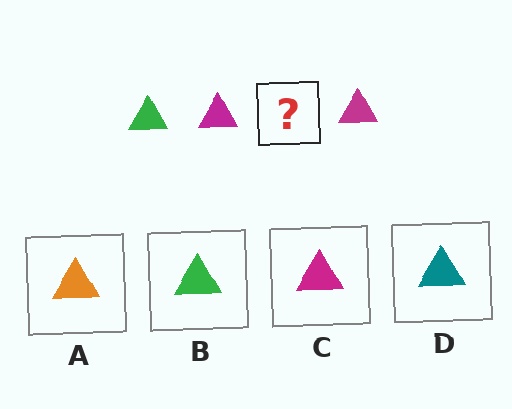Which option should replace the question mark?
Option B.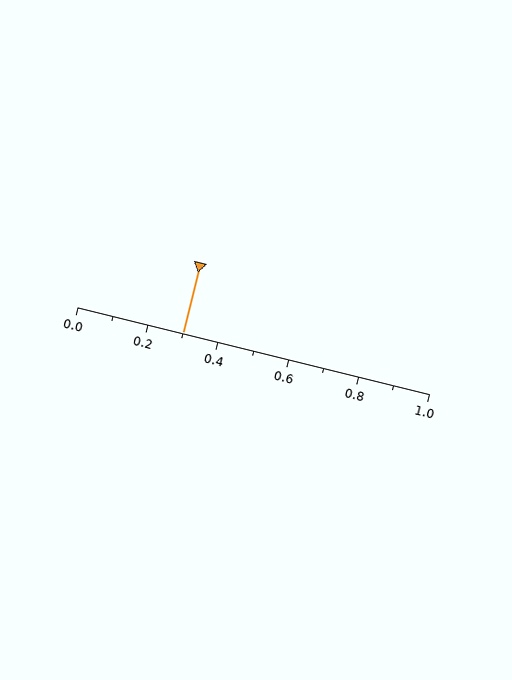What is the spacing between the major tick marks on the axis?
The major ticks are spaced 0.2 apart.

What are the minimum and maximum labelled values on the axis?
The axis runs from 0.0 to 1.0.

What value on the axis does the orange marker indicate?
The marker indicates approximately 0.3.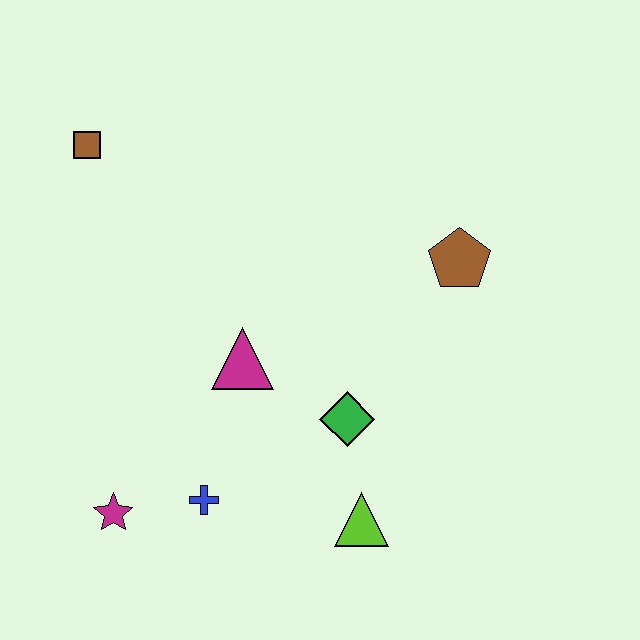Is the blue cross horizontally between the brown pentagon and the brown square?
Yes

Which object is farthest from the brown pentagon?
The magenta star is farthest from the brown pentagon.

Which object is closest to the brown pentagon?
The green diamond is closest to the brown pentagon.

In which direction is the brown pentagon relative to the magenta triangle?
The brown pentagon is to the right of the magenta triangle.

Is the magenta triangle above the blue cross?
Yes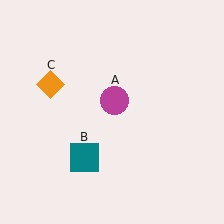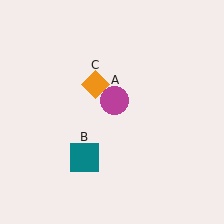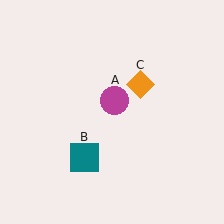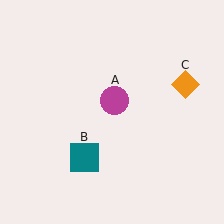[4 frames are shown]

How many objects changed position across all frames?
1 object changed position: orange diamond (object C).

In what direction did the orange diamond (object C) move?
The orange diamond (object C) moved right.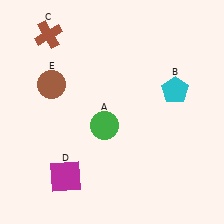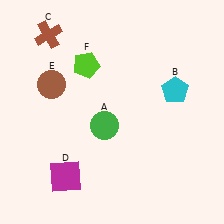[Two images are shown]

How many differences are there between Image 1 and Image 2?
There is 1 difference between the two images.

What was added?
A lime pentagon (F) was added in Image 2.